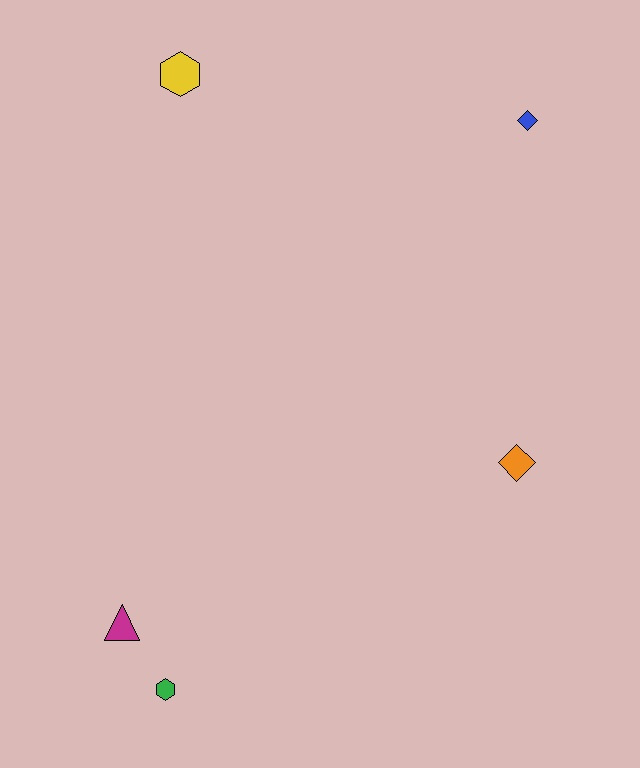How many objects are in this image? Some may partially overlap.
There are 5 objects.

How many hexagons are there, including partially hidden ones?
There are 2 hexagons.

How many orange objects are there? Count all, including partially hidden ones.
There is 1 orange object.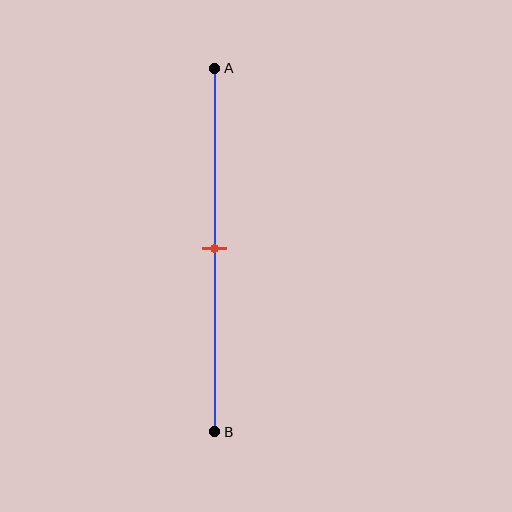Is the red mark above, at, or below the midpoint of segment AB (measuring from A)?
The red mark is approximately at the midpoint of segment AB.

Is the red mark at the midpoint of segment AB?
Yes, the mark is approximately at the midpoint.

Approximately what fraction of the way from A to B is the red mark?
The red mark is approximately 50% of the way from A to B.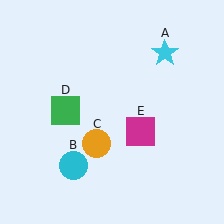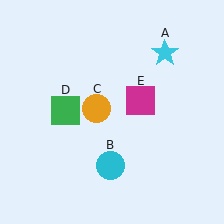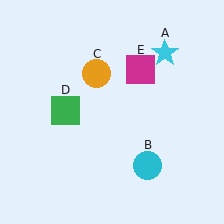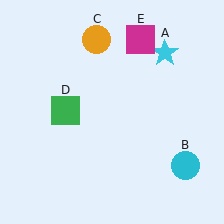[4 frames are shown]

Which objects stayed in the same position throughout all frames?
Cyan star (object A) and green square (object D) remained stationary.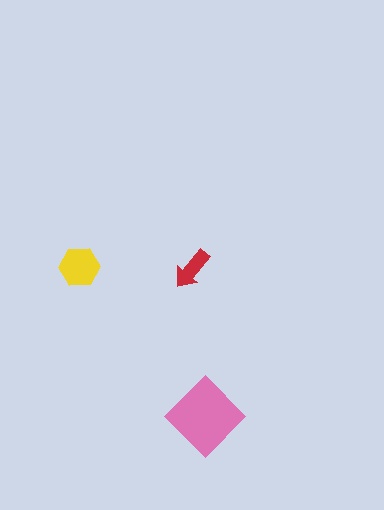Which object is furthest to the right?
The pink diamond is rightmost.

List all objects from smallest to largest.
The red arrow, the yellow hexagon, the pink diamond.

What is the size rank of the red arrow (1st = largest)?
3rd.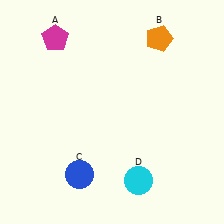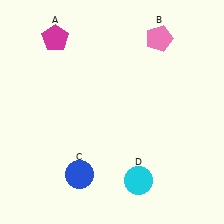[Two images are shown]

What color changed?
The pentagon (B) changed from orange in Image 1 to pink in Image 2.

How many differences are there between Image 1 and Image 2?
There is 1 difference between the two images.